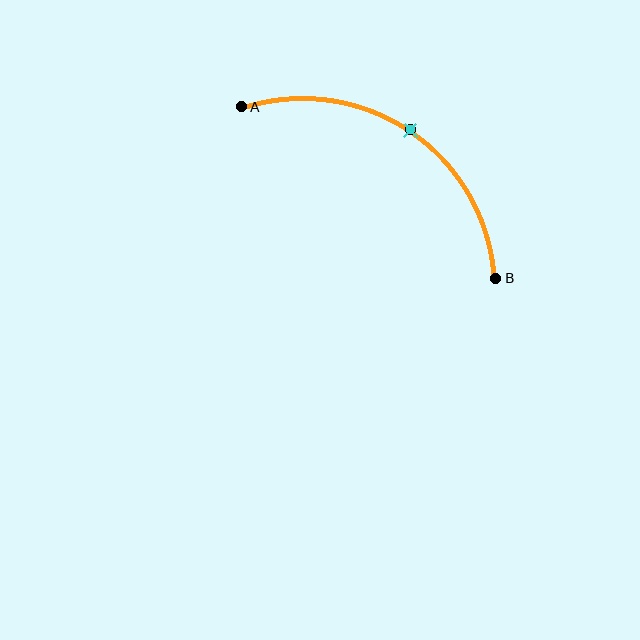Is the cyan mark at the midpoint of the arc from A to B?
Yes. The cyan mark lies on the arc at equal arc-length from both A and B — it is the arc midpoint.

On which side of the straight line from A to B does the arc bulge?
The arc bulges above and to the right of the straight line connecting A and B.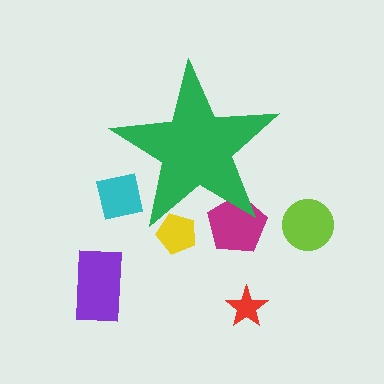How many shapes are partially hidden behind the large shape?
3 shapes are partially hidden.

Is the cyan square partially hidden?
Yes, the cyan square is partially hidden behind the green star.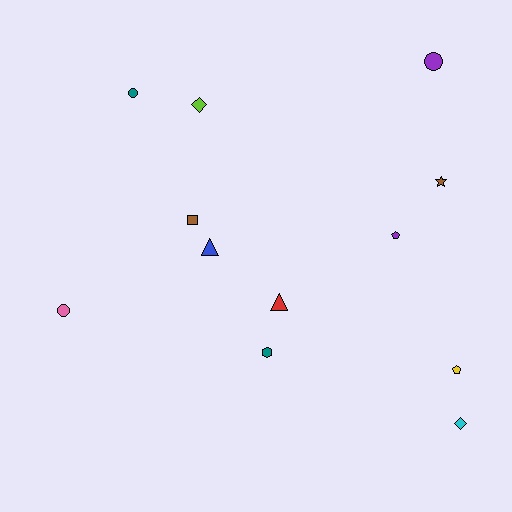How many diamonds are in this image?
There are 2 diamonds.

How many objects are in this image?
There are 12 objects.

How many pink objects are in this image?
There is 1 pink object.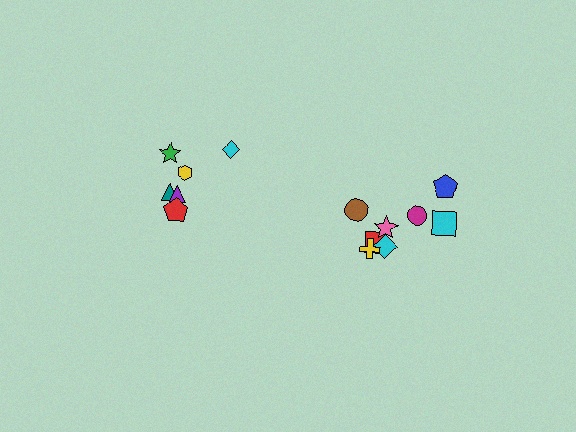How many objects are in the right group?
There are 8 objects.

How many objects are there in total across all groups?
There are 14 objects.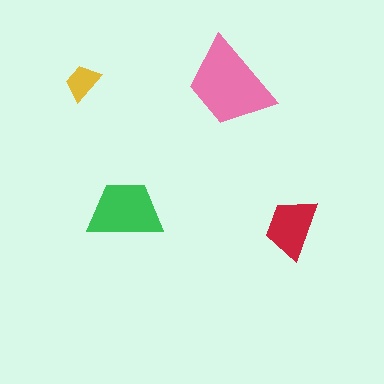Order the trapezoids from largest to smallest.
the pink one, the green one, the red one, the yellow one.